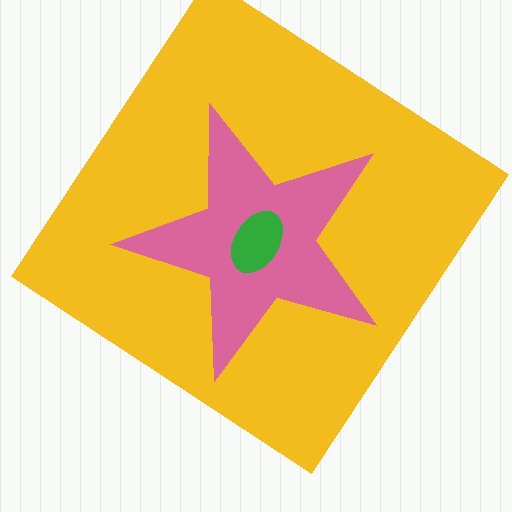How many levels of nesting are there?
3.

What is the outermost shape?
The yellow diamond.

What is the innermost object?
The green ellipse.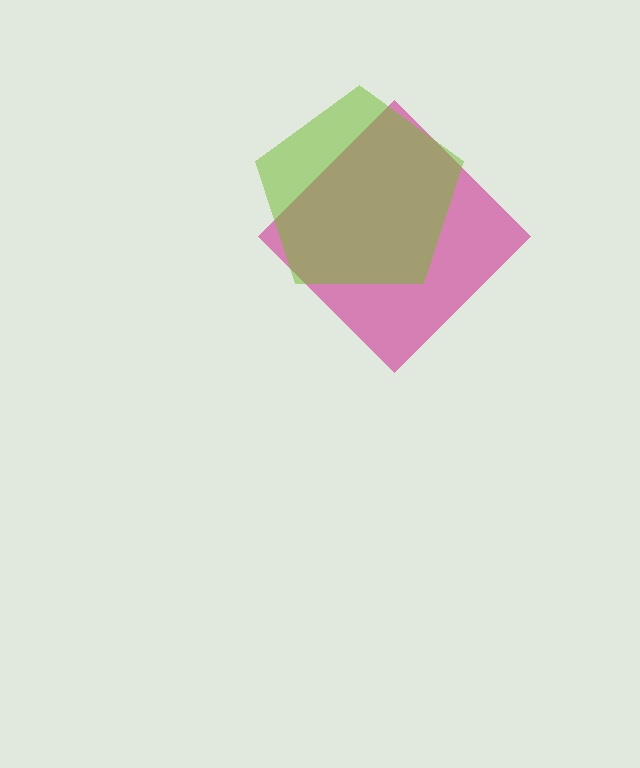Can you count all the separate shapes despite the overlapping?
Yes, there are 2 separate shapes.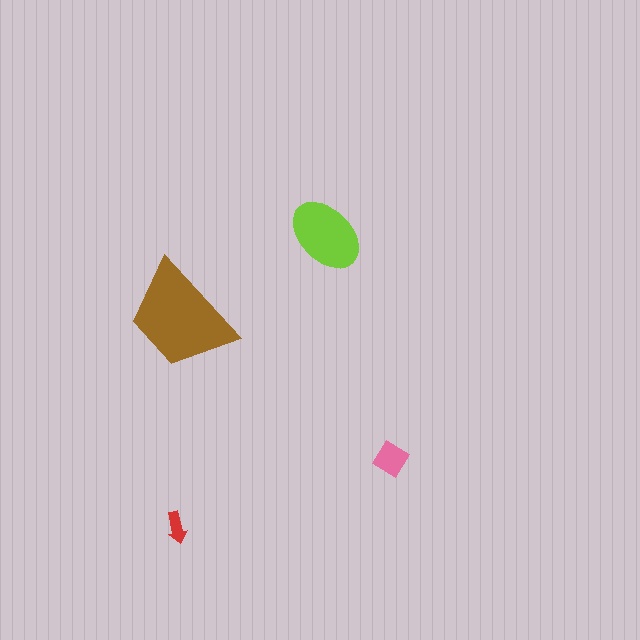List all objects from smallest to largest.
The red arrow, the pink diamond, the lime ellipse, the brown trapezoid.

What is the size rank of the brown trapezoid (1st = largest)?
1st.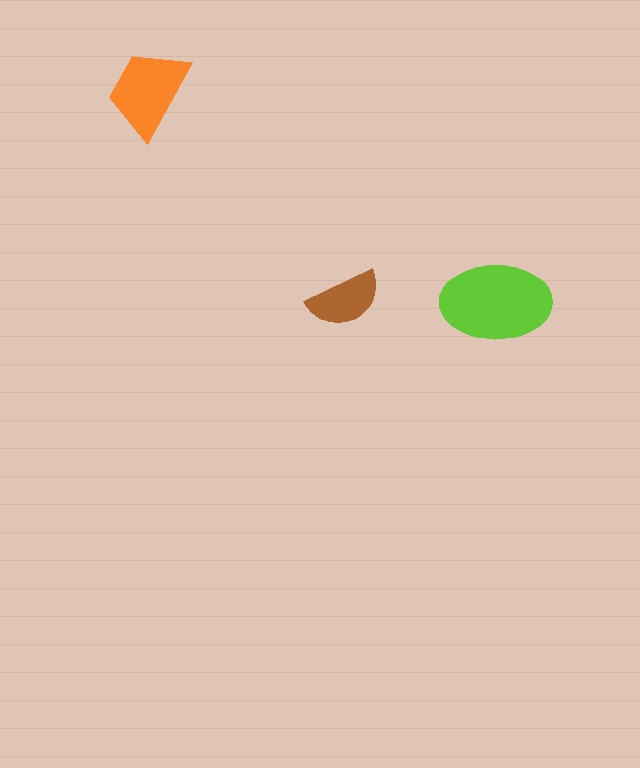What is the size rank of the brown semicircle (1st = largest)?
3rd.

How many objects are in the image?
There are 3 objects in the image.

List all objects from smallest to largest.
The brown semicircle, the orange trapezoid, the lime ellipse.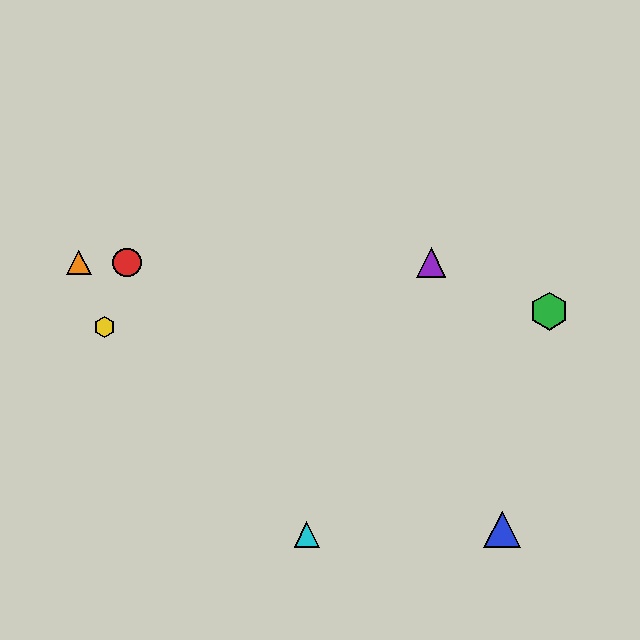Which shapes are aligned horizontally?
The red circle, the purple triangle, the orange triangle are aligned horizontally.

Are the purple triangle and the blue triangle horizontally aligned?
No, the purple triangle is at y≈263 and the blue triangle is at y≈529.